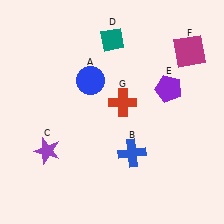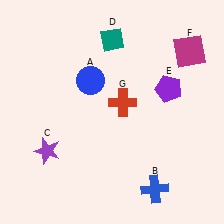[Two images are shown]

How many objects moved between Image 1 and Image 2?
1 object moved between the two images.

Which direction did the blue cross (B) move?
The blue cross (B) moved down.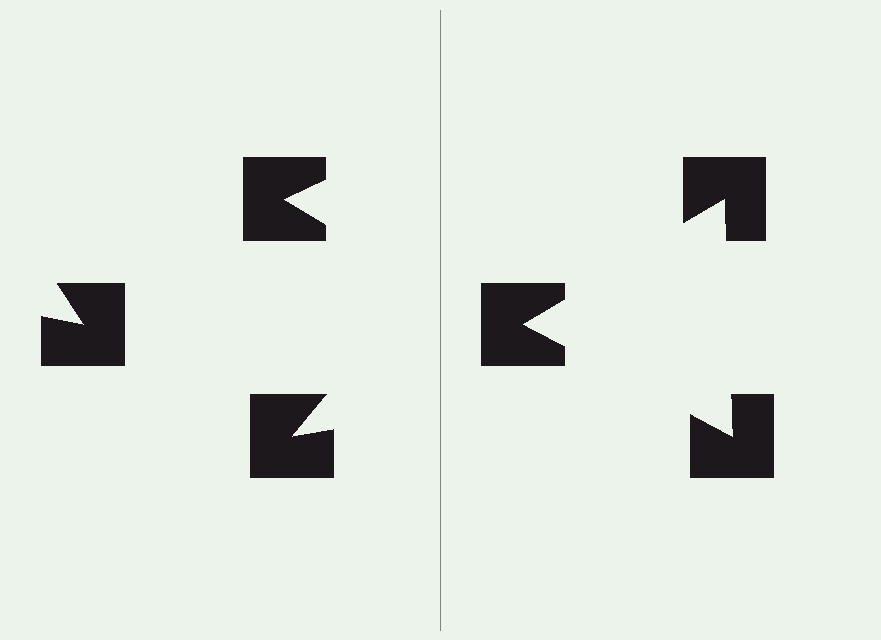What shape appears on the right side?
An illusory triangle.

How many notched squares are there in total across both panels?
6 — 3 on each side.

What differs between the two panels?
The notched squares are positioned identically on both sides; only the wedge orientations differ. On the right they align to a triangle; on the left they are misaligned.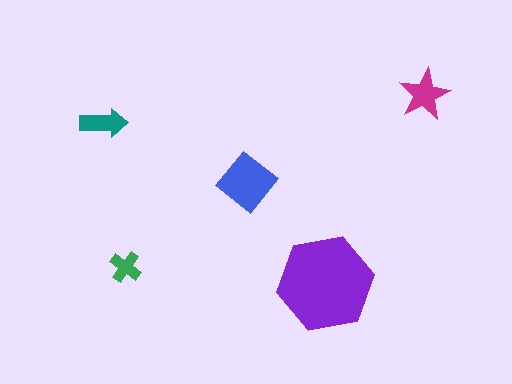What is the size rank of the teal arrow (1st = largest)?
4th.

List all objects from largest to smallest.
The purple hexagon, the blue diamond, the magenta star, the teal arrow, the green cross.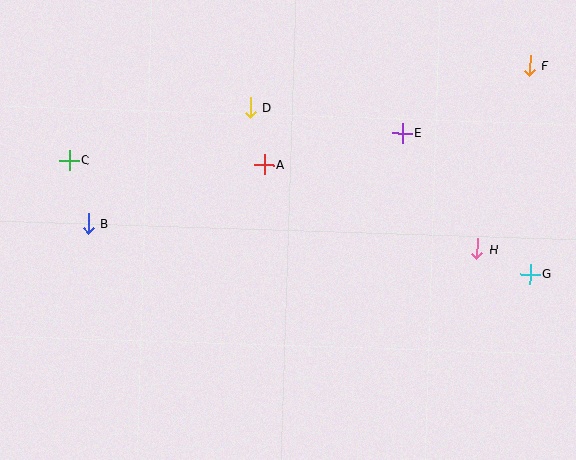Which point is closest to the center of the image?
Point A at (264, 164) is closest to the center.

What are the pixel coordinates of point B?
Point B is at (89, 223).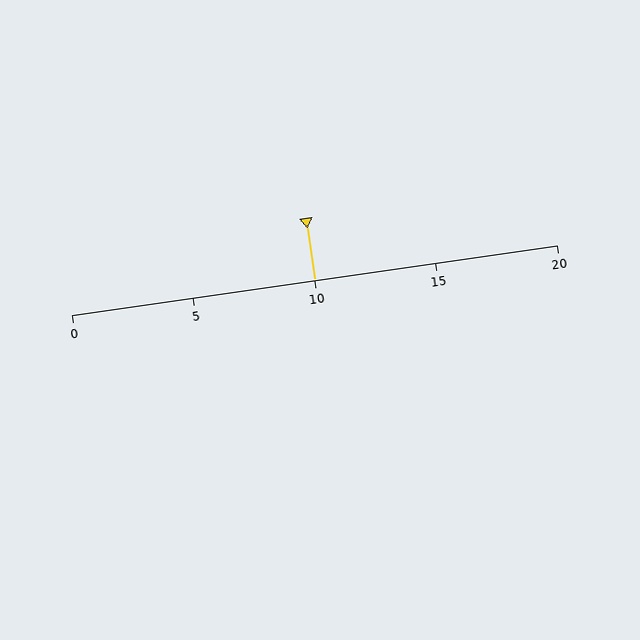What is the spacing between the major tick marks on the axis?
The major ticks are spaced 5 apart.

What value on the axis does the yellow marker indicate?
The marker indicates approximately 10.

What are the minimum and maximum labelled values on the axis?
The axis runs from 0 to 20.